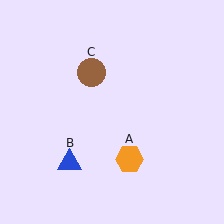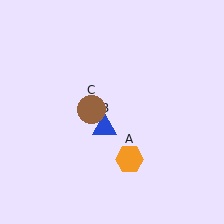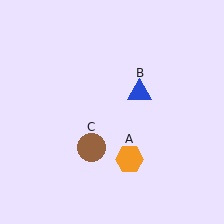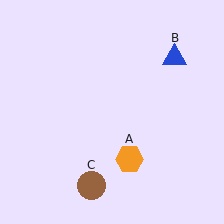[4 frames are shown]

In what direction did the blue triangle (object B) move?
The blue triangle (object B) moved up and to the right.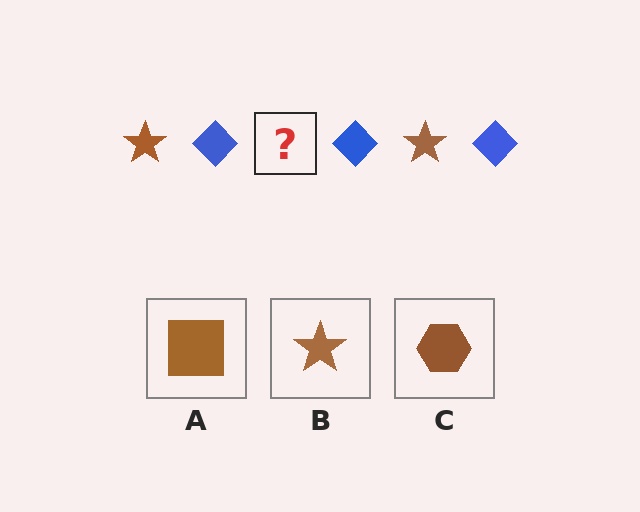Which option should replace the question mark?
Option B.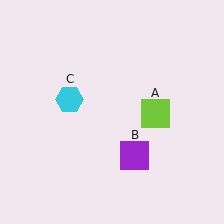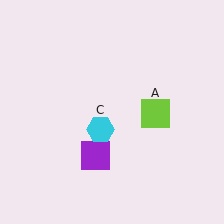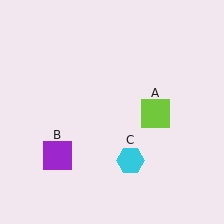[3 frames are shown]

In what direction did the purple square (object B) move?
The purple square (object B) moved left.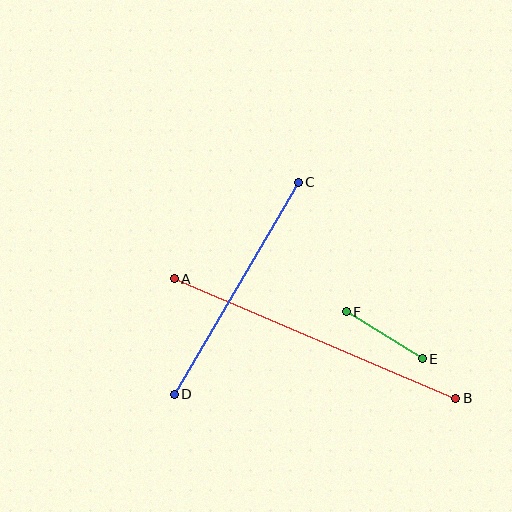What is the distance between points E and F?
The distance is approximately 89 pixels.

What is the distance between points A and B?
The distance is approximately 306 pixels.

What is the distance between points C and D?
The distance is approximately 245 pixels.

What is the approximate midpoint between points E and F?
The midpoint is at approximately (384, 335) pixels.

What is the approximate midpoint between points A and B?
The midpoint is at approximately (315, 339) pixels.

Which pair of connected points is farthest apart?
Points A and B are farthest apart.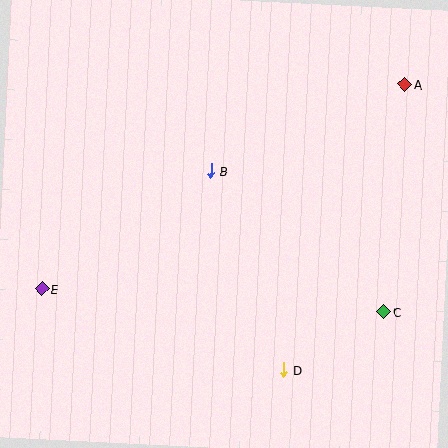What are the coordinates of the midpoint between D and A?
The midpoint between D and A is at (344, 227).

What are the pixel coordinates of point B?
Point B is at (211, 171).